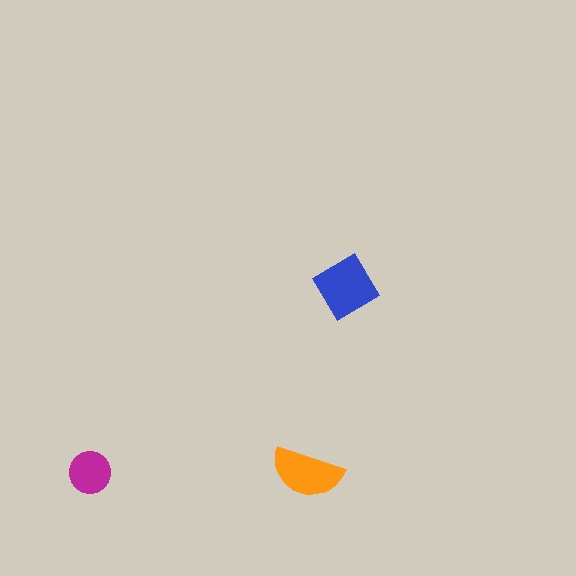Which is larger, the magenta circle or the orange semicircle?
The orange semicircle.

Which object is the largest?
The blue diamond.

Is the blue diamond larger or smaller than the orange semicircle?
Larger.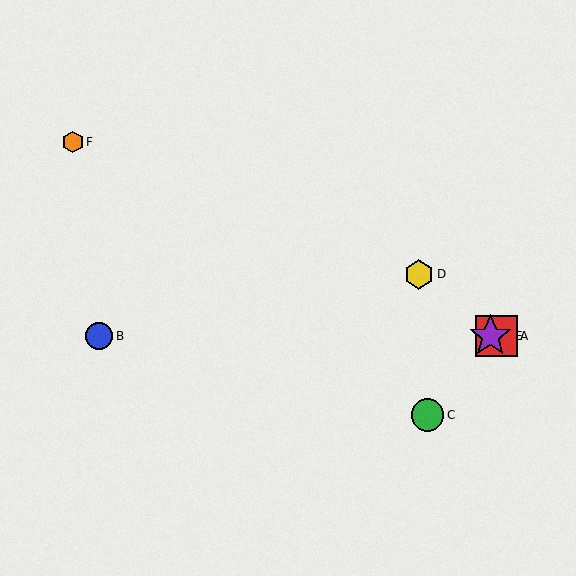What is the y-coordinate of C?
Object C is at y≈415.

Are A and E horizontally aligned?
Yes, both are at y≈336.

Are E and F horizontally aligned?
No, E is at y≈336 and F is at y≈142.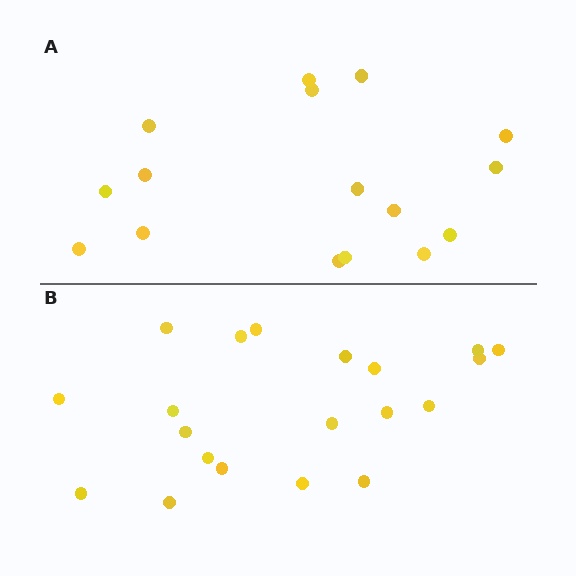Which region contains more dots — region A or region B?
Region B (the bottom region) has more dots.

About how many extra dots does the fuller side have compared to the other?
Region B has about 4 more dots than region A.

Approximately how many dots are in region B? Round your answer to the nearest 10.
About 20 dots.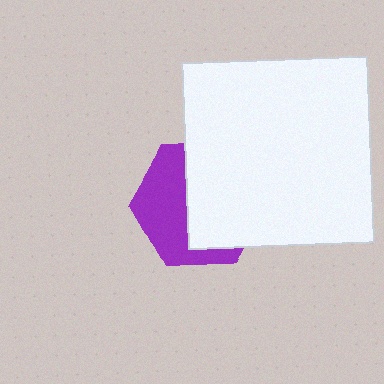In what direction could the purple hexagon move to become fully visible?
The purple hexagon could move left. That would shift it out from behind the white square entirely.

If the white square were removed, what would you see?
You would see the complete purple hexagon.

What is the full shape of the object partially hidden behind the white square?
The partially hidden object is a purple hexagon.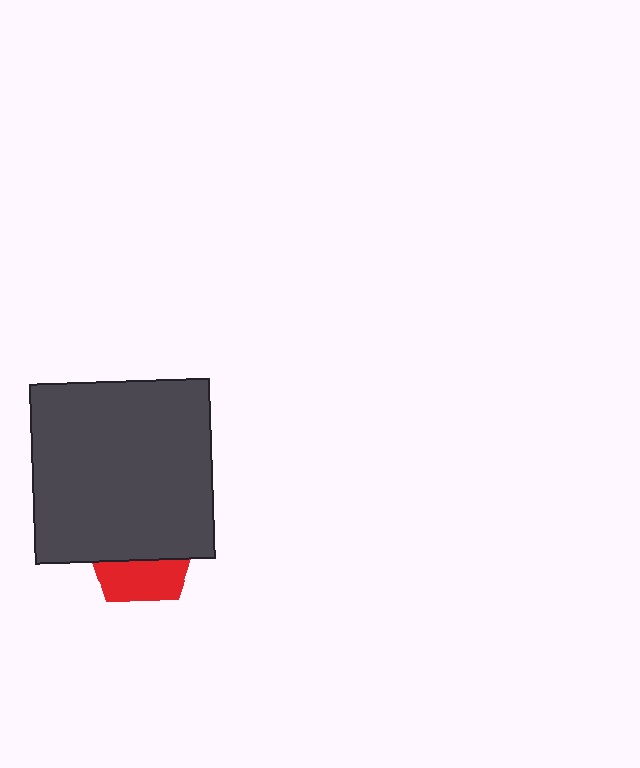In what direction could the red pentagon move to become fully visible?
The red pentagon could move down. That would shift it out from behind the dark gray square entirely.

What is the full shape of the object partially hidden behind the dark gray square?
The partially hidden object is a red pentagon.